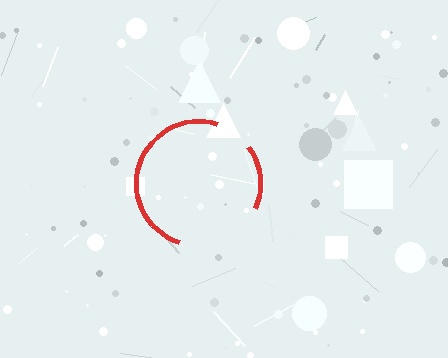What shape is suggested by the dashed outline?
The dashed outline suggests a circle.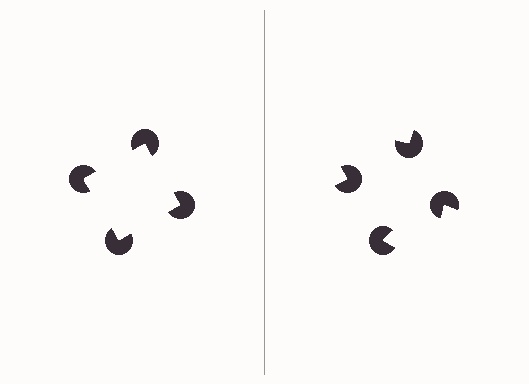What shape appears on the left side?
An illusory square.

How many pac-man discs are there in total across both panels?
8 — 4 on each side.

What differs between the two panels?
The pac-man discs are positioned identically on both sides; only the wedge orientations differ. On the left they align to a square; on the right they are misaligned.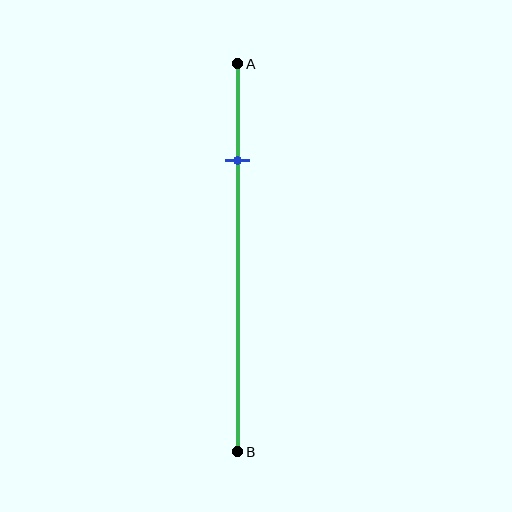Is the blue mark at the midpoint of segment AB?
No, the mark is at about 25% from A, not at the 50% midpoint.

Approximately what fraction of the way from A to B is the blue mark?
The blue mark is approximately 25% of the way from A to B.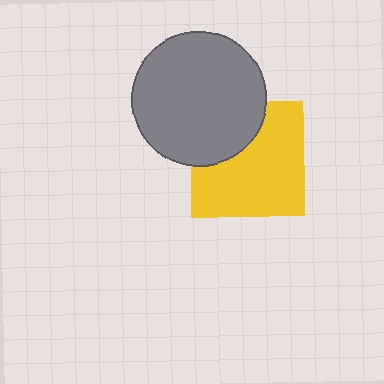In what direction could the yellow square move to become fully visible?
The yellow square could move toward the lower-right. That would shift it out from behind the gray circle entirely.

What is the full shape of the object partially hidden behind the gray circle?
The partially hidden object is a yellow square.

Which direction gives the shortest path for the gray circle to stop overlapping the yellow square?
Moving toward the upper-left gives the shortest separation.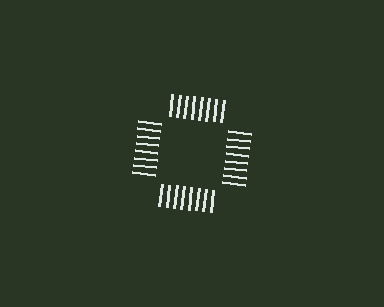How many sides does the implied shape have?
4 sides — the line-ends trace a square.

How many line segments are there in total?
32 — 8 along each of the 4 edges.